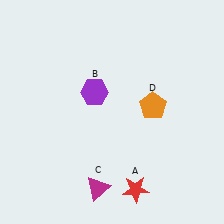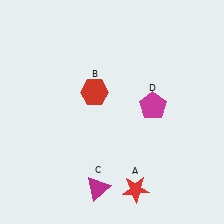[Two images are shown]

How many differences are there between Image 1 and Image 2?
There are 2 differences between the two images.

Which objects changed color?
B changed from purple to red. D changed from orange to magenta.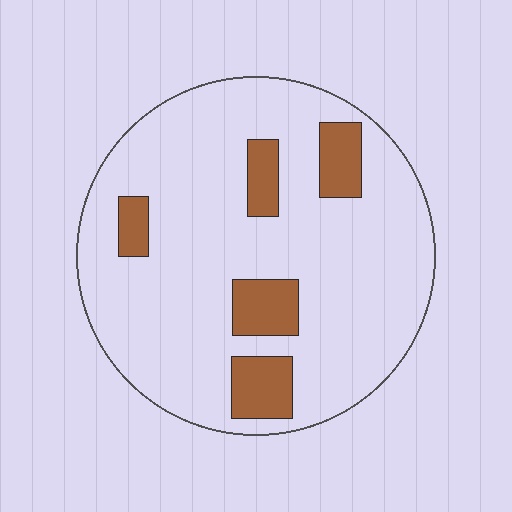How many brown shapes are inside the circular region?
5.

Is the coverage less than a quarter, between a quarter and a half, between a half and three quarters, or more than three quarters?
Less than a quarter.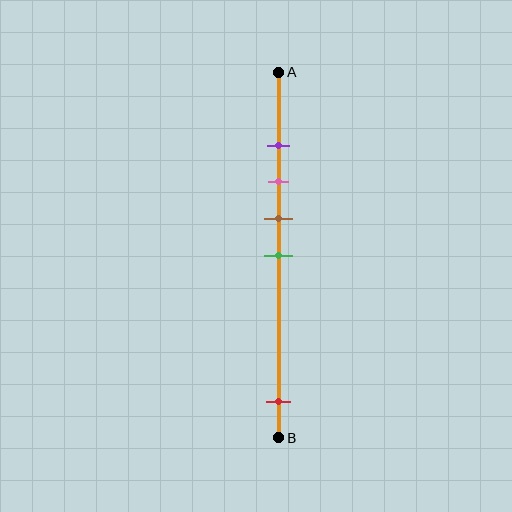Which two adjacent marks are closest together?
The purple and pink marks are the closest adjacent pair.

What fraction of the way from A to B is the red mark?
The red mark is approximately 90% (0.9) of the way from A to B.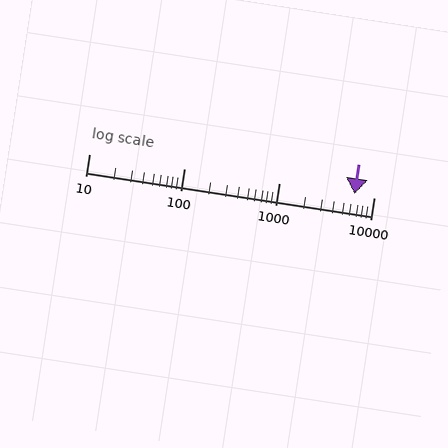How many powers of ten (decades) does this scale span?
The scale spans 3 decades, from 10 to 10000.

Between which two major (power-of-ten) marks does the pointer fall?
The pointer is between 1000 and 10000.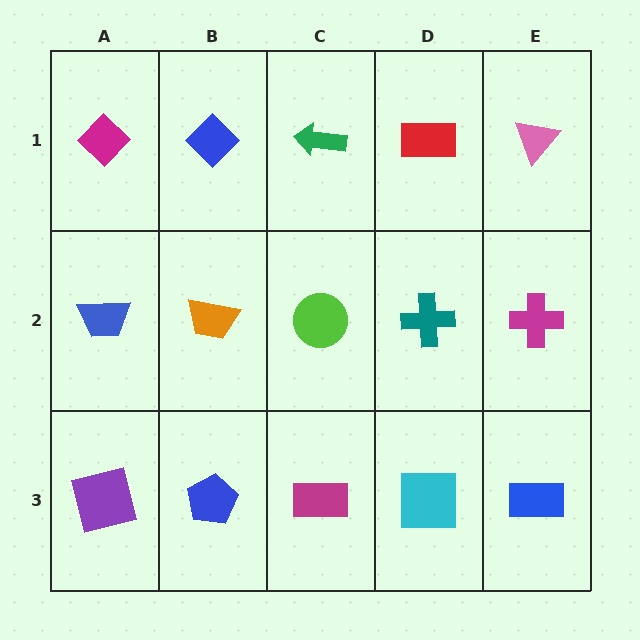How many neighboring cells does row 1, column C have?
3.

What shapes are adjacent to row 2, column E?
A pink triangle (row 1, column E), a blue rectangle (row 3, column E), a teal cross (row 2, column D).